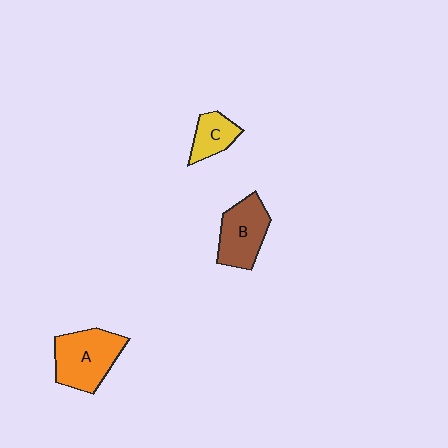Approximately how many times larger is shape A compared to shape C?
Approximately 2.0 times.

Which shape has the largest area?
Shape A (orange).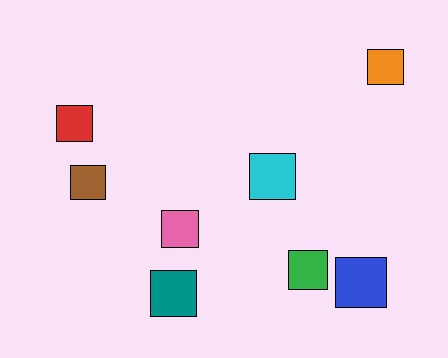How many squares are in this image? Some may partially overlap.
There are 8 squares.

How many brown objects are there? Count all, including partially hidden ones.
There is 1 brown object.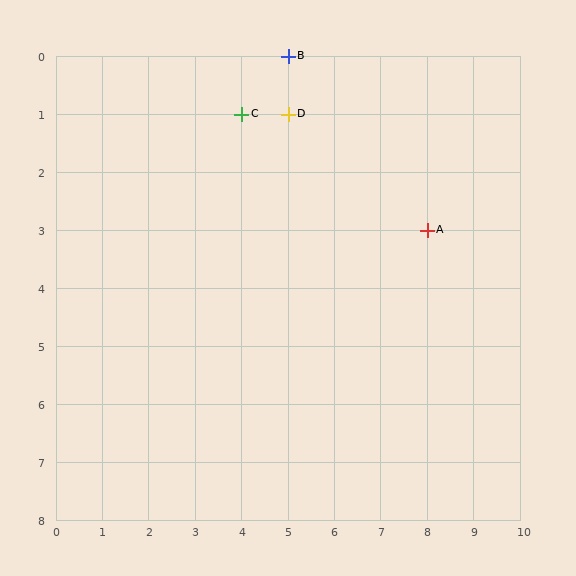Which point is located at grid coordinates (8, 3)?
Point A is at (8, 3).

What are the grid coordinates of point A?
Point A is at grid coordinates (8, 3).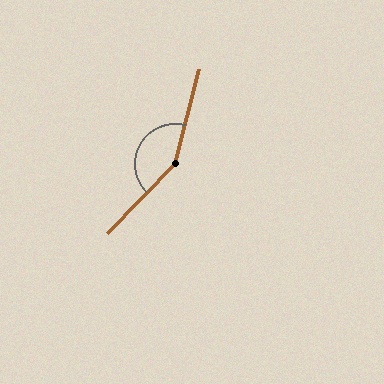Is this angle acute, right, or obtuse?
It is obtuse.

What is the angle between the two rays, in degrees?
Approximately 150 degrees.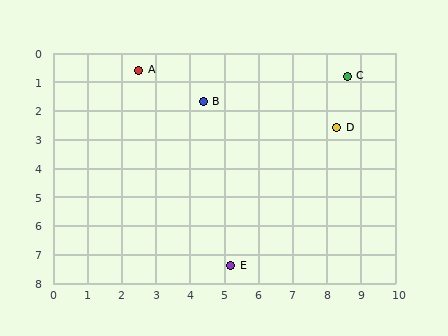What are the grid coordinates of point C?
Point C is at approximately (8.6, 0.8).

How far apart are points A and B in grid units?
Points A and B are about 2.2 grid units apart.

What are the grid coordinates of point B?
Point B is at approximately (4.4, 1.7).